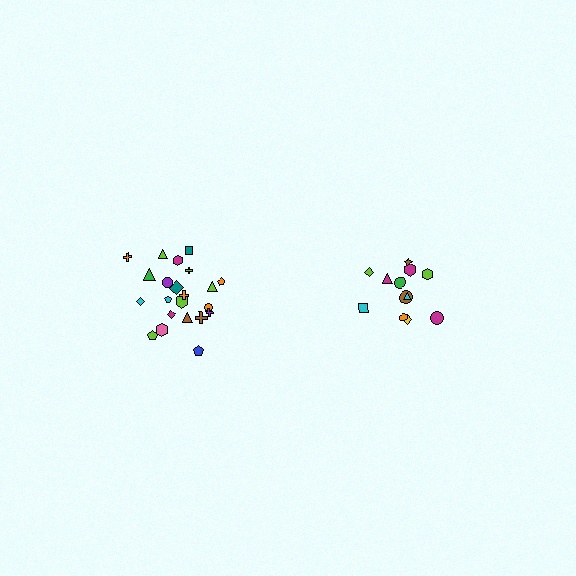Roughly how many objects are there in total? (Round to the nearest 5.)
Roughly 35 objects in total.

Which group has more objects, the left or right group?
The left group.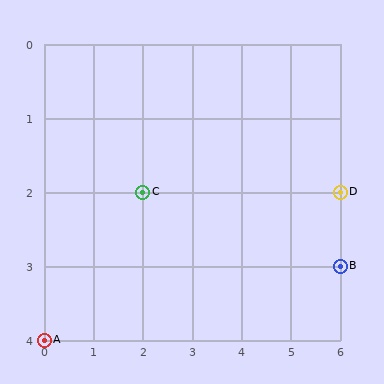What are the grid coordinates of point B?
Point B is at grid coordinates (6, 3).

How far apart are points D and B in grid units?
Points D and B are 1 row apart.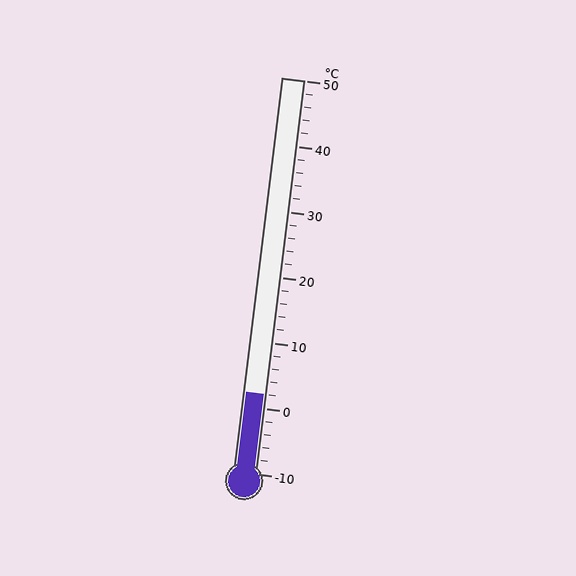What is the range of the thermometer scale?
The thermometer scale ranges from -10°C to 50°C.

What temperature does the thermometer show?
The thermometer shows approximately 2°C.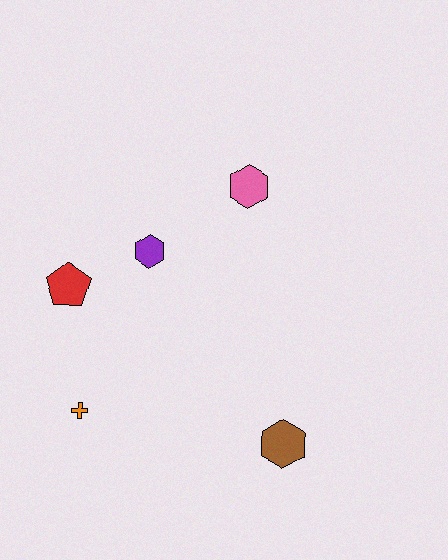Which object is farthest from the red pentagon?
The brown hexagon is farthest from the red pentagon.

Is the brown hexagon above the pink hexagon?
No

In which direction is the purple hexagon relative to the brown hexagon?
The purple hexagon is above the brown hexagon.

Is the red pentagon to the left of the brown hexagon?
Yes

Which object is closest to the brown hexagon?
The orange cross is closest to the brown hexagon.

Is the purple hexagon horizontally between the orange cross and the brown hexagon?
Yes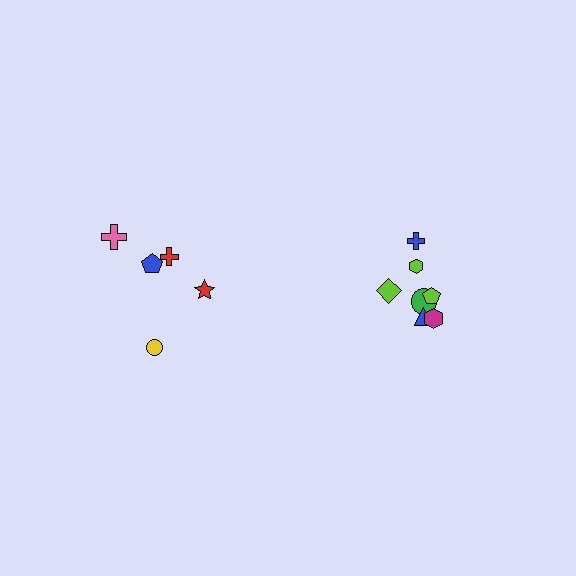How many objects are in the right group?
There are 7 objects.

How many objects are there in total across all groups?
There are 12 objects.